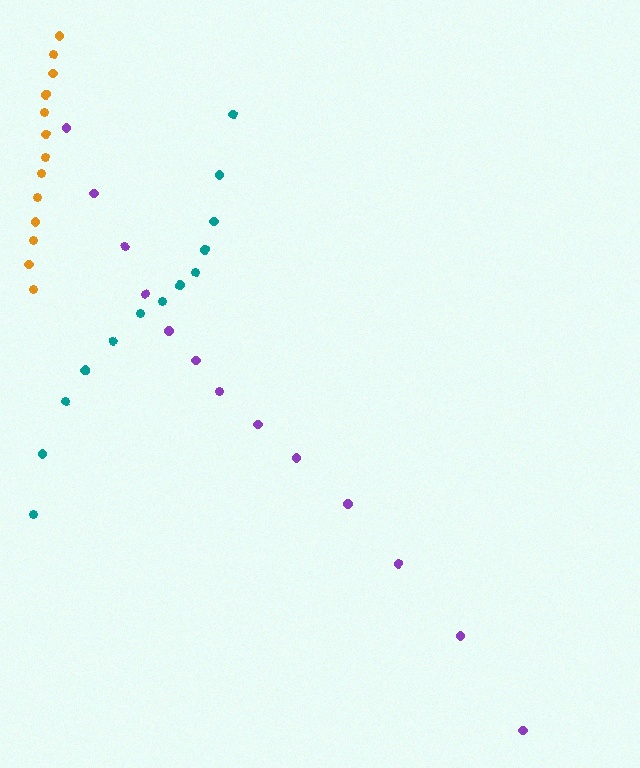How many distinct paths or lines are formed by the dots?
There are 3 distinct paths.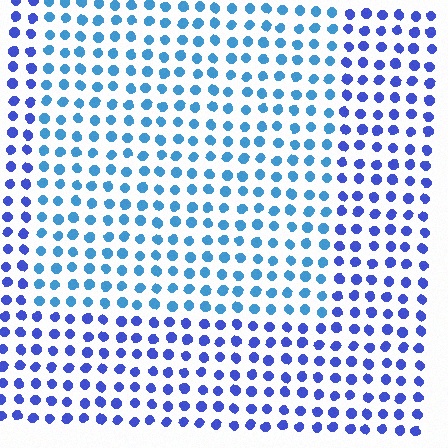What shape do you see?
I see a rectangle.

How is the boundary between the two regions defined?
The boundary is defined purely by a slight shift in hue (about 31 degrees). Spacing, size, and orientation are identical on both sides.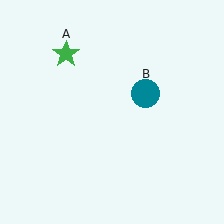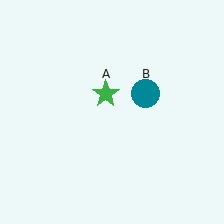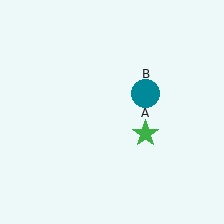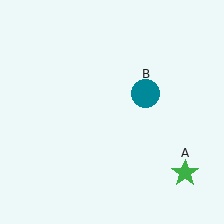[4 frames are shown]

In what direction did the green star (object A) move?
The green star (object A) moved down and to the right.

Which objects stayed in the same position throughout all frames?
Teal circle (object B) remained stationary.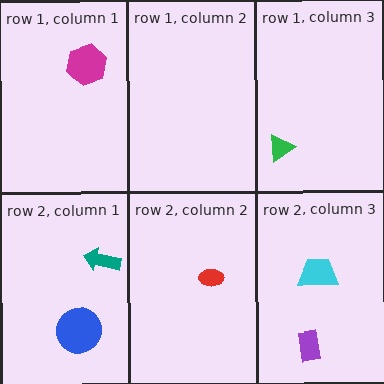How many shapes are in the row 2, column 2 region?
1.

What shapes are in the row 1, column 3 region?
The green triangle.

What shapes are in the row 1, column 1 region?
The magenta hexagon.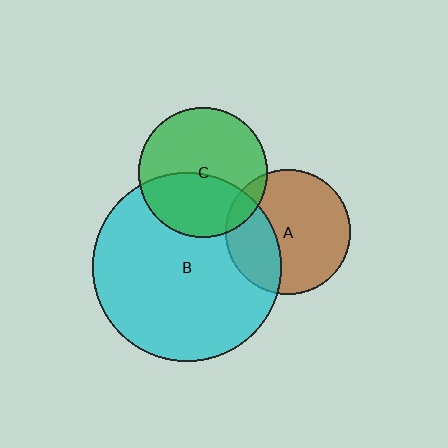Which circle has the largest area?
Circle B (cyan).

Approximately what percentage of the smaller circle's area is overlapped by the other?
Approximately 10%.